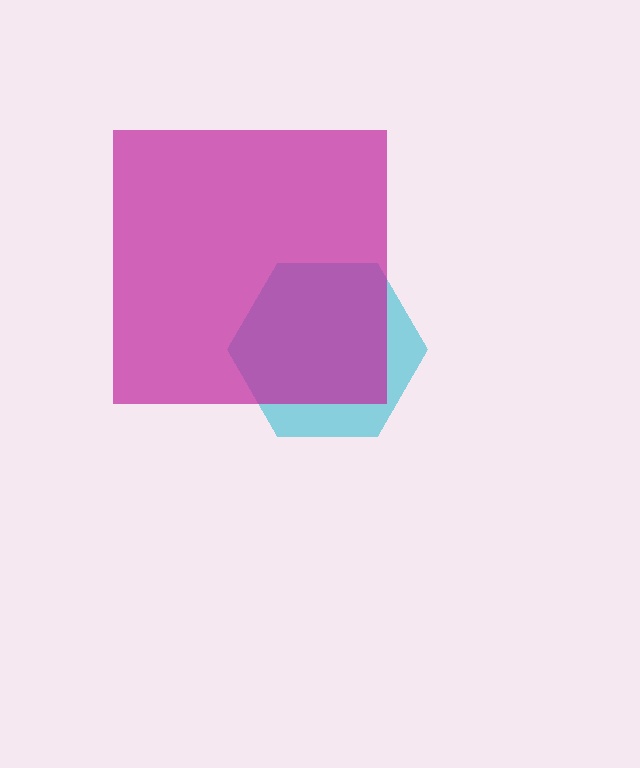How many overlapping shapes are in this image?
There are 2 overlapping shapes in the image.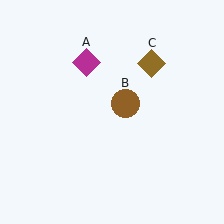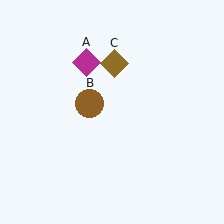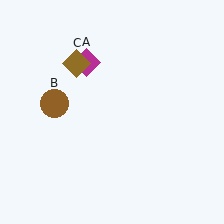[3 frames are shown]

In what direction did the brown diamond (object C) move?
The brown diamond (object C) moved left.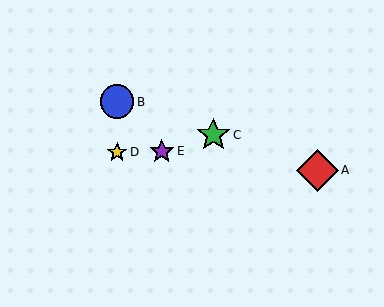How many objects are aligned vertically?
2 objects (B, D) are aligned vertically.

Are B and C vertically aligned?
No, B is at x≈117 and C is at x≈213.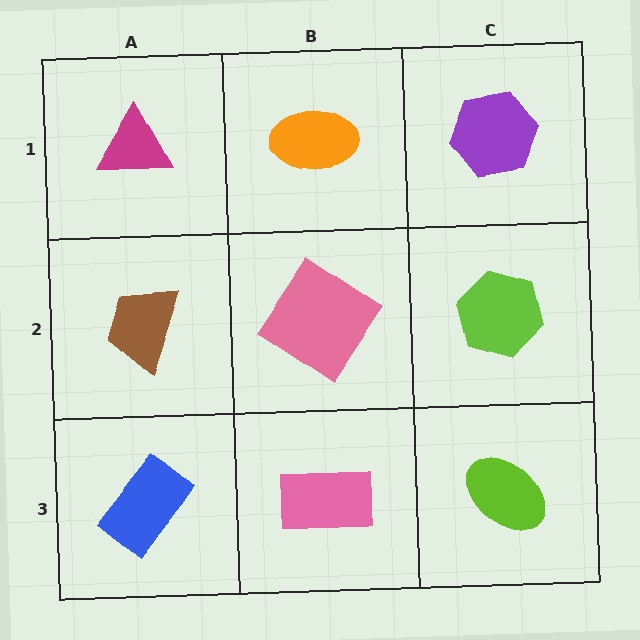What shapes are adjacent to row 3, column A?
A brown trapezoid (row 2, column A), a pink rectangle (row 3, column B).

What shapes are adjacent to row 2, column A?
A magenta triangle (row 1, column A), a blue rectangle (row 3, column A), a pink diamond (row 2, column B).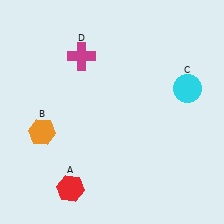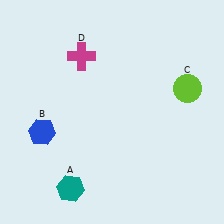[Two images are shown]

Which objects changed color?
A changed from red to teal. B changed from orange to blue. C changed from cyan to lime.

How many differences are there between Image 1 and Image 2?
There are 3 differences between the two images.